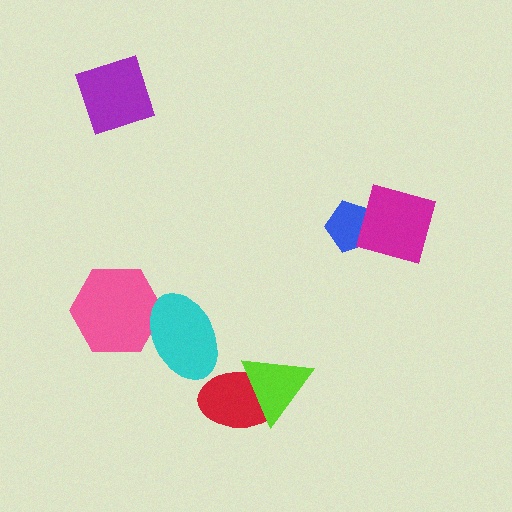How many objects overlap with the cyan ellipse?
1 object overlaps with the cyan ellipse.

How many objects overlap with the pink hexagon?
1 object overlaps with the pink hexagon.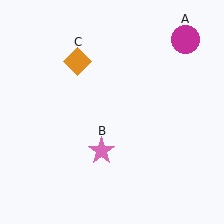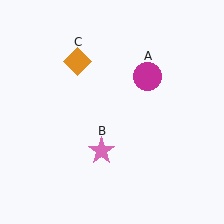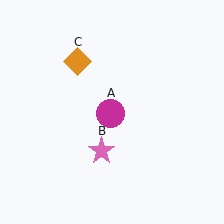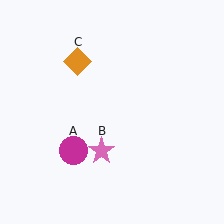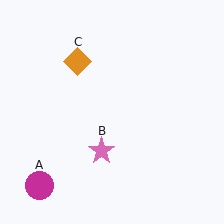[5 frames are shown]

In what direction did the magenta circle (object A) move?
The magenta circle (object A) moved down and to the left.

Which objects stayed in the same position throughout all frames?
Pink star (object B) and orange diamond (object C) remained stationary.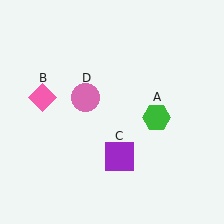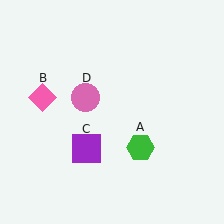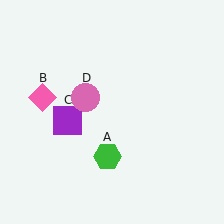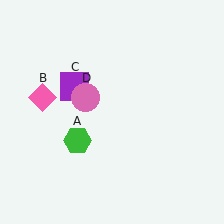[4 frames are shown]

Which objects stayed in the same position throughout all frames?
Pink diamond (object B) and pink circle (object D) remained stationary.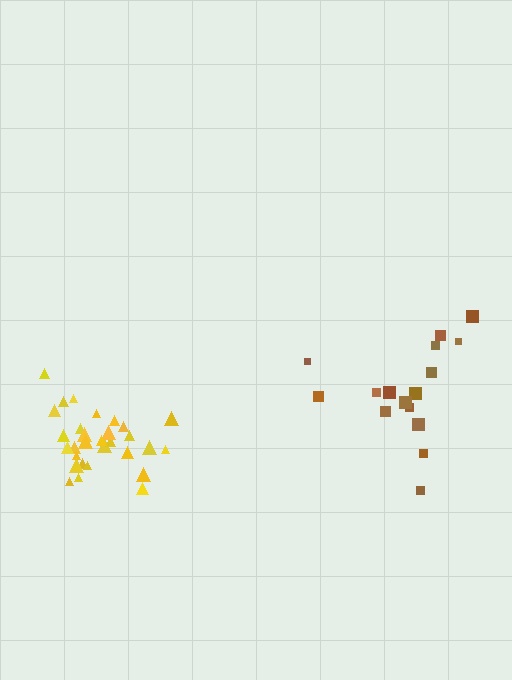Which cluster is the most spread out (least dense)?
Brown.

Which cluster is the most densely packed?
Yellow.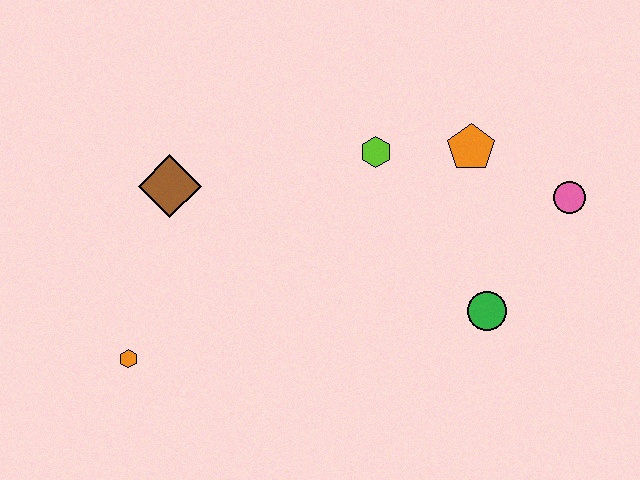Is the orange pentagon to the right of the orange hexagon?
Yes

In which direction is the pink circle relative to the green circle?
The pink circle is above the green circle.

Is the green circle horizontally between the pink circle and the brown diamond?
Yes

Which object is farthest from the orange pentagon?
The orange hexagon is farthest from the orange pentagon.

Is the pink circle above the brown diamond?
No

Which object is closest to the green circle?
The pink circle is closest to the green circle.